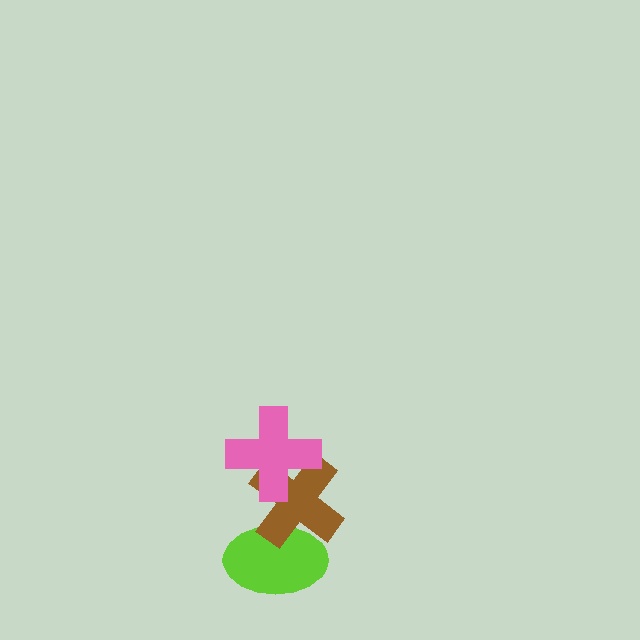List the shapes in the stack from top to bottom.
From top to bottom: the pink cross, the brown cross, the lime ellipse.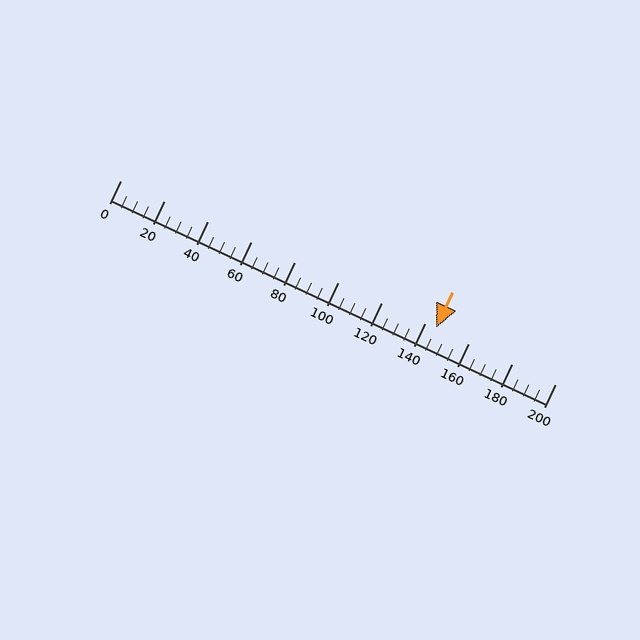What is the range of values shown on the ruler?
The ruler shows values from 0 to 200.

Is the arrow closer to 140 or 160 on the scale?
The arrow is closer to 140.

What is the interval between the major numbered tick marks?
The major tick marks are spaced 20 units apart.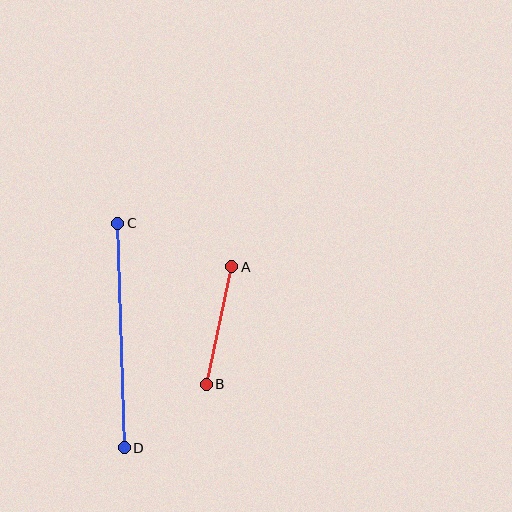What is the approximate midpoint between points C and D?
The midpoint is at approximately (121, 336) pixels.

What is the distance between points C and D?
The distance is approximately 224 pixels.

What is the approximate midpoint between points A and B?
The midpoint is at approximately (219, 326) pixels.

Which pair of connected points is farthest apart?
Points C and D are farthest apart.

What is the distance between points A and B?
The distance is approximately 120 pixels.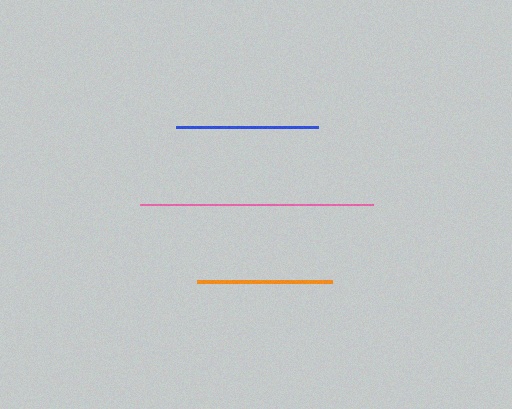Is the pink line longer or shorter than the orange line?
The pink line is longer than the orange line.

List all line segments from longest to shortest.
From longest to shortest: pink, blue, orange.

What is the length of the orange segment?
The orange segment is approximately 135 pixels long.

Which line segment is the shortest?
The orange line is the shortest at approximately 135 pixels.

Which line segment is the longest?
The pink line is the longest at approximately 233 pixels.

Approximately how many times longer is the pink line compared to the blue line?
The pink line is approximately 1.6 times the length of the blue line.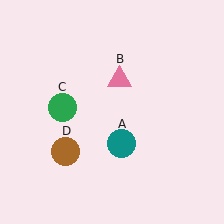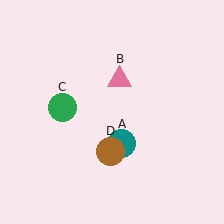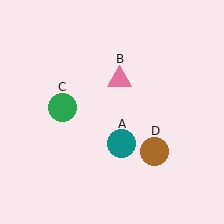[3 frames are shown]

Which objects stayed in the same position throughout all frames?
Teal circle (object A) and pink triangle (object B) and green circle (object C) remained stationary.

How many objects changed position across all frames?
1 object changed position: brown circle (object D).